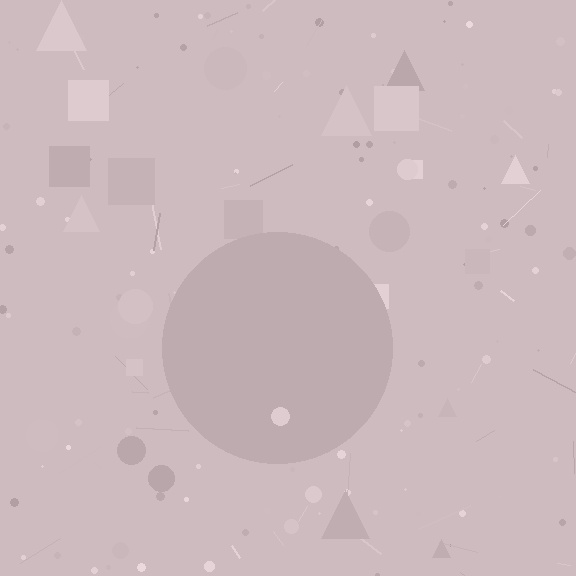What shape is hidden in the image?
A circle is hidden in the image.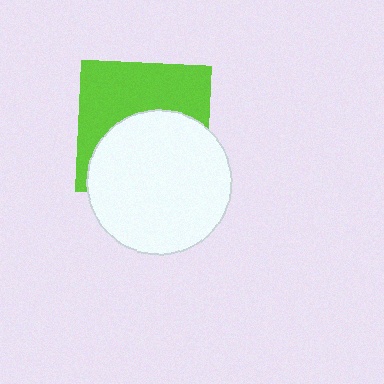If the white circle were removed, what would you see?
You would see the complete lime square.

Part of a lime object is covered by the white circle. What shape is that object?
It is a square.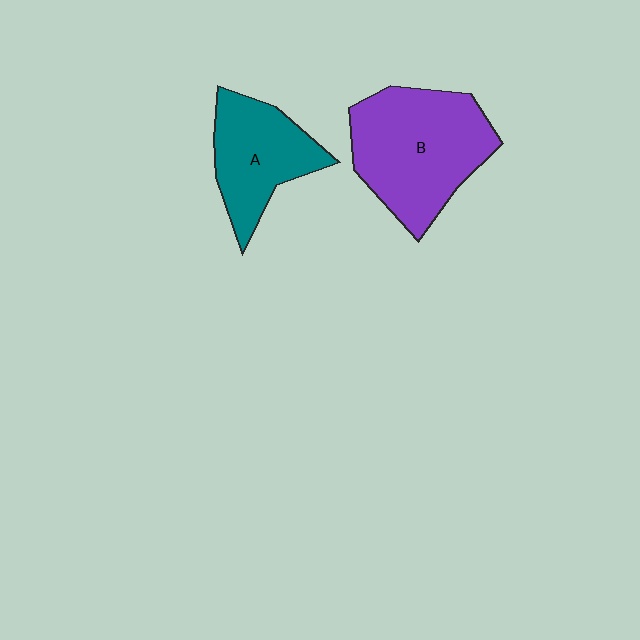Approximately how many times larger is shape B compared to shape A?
Approximately 1.5 times.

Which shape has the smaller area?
Shape A (teal).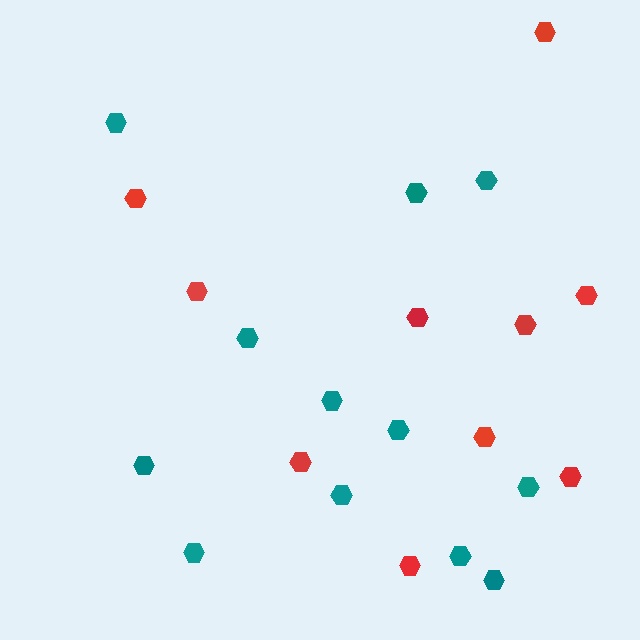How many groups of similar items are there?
There are 2 groups: one group of red hexagons (10) and one group of teal hexagons (12).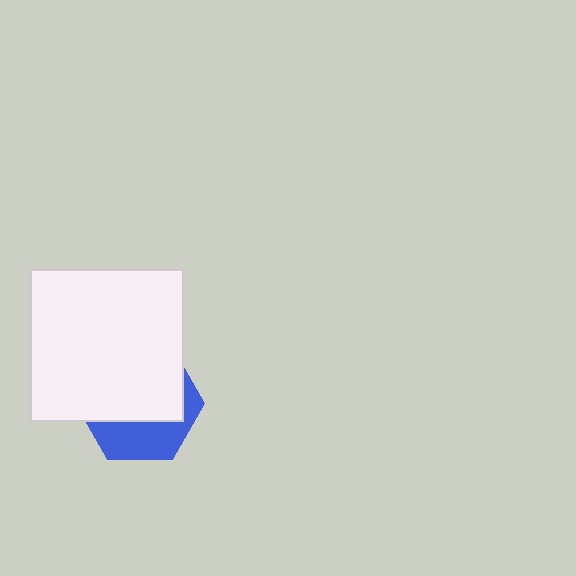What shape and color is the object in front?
The object in front is a white square.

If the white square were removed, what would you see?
You would see the complete blue hexagon.